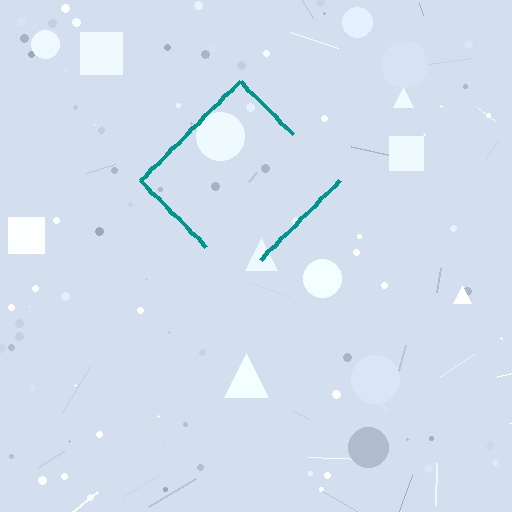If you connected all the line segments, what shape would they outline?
They would outline a diamond.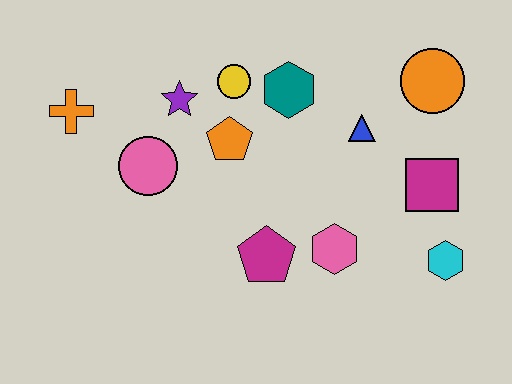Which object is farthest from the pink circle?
The cyan hexagon is farthest from the pink circle.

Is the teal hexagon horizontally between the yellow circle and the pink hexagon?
Yes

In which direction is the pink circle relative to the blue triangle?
The pink circle is to the left of the blue triangle.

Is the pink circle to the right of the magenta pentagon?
No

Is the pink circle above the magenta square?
Yes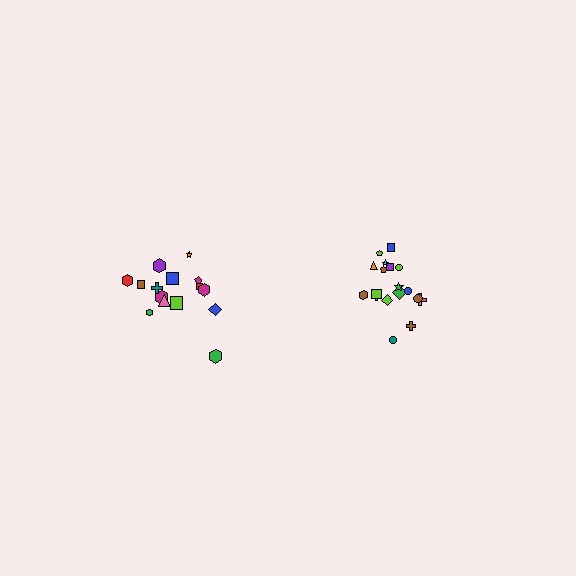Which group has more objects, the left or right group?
The right group.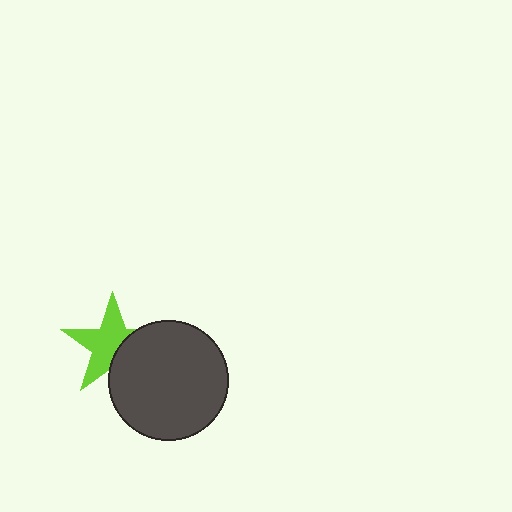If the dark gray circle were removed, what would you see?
You would see the complete lime star.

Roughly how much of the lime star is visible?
About half of it is visible (roughly 64%).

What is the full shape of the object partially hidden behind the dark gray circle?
The partially hidden object is a lime star.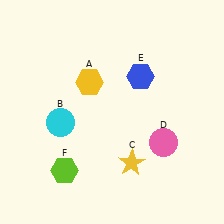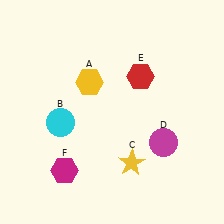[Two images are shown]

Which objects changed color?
D changed from pink to magenta. E changed from blue to red. F changed from lime to magenta.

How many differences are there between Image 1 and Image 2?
There are 3 differences between the two images.